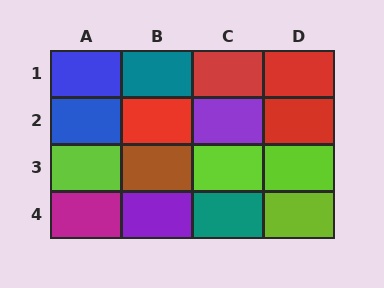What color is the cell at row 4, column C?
Teal.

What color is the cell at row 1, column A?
Blue.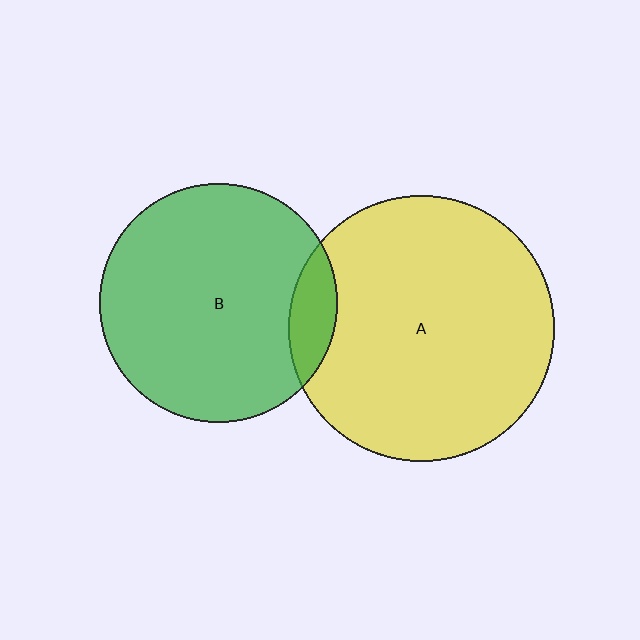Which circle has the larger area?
Circle A (yellow).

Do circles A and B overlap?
Yes.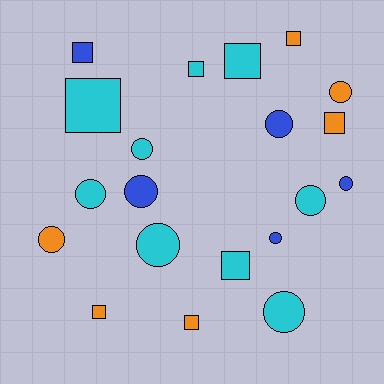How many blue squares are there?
There is 1 blue square.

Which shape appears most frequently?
Circle, with 11 objects.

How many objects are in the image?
There are 20 objects.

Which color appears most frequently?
Cyan, with 9 objects.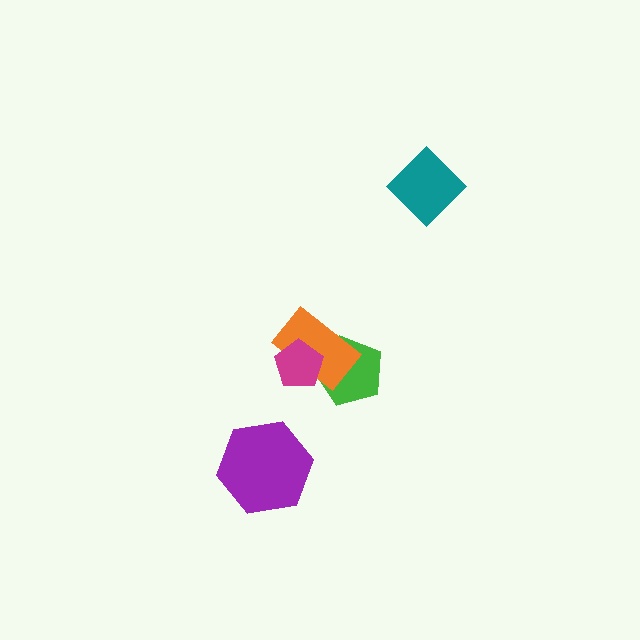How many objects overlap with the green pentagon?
2 objects overlap with the green pentagon.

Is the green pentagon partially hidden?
Yes, it is partially covered by another shape.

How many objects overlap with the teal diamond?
0 objects overlap with the teal diamond.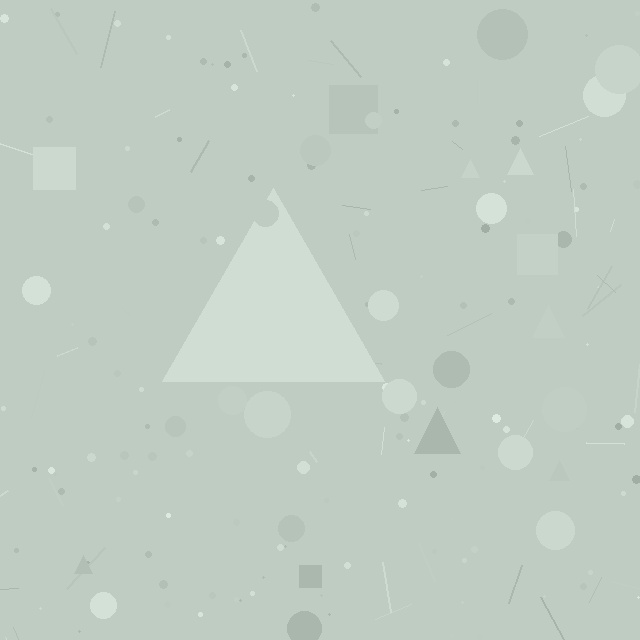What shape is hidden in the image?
A triangle is hidden in the image.